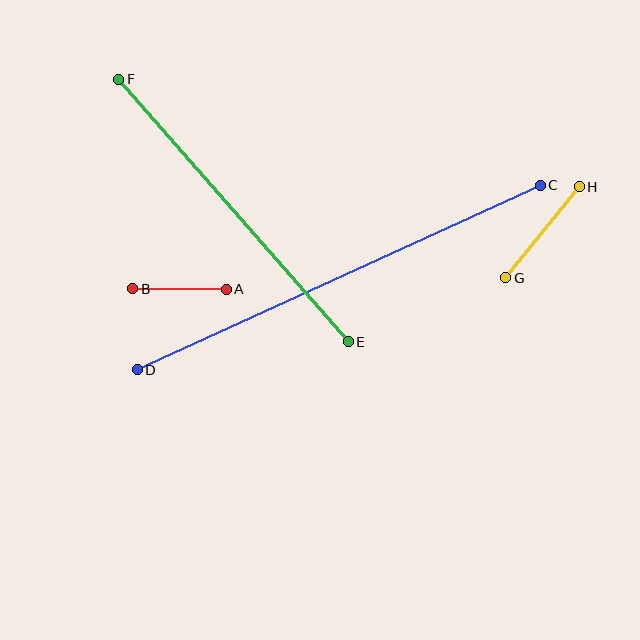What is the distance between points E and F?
The distance is approximately 348 pixels.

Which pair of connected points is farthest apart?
Points C and D are farthest apart.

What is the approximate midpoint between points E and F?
The midpoint is at approximately (234, 210) pixels.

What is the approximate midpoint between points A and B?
The midpoint is at approximately (179, 289) pixels.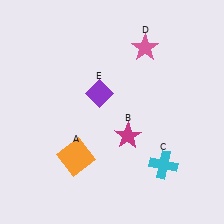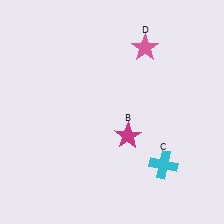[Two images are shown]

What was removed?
The orange square (A), the purple diamond (E) were removed in Image 2.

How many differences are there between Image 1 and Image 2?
There are 2 differences between the two images.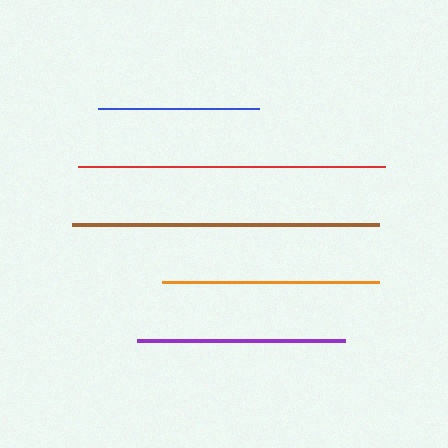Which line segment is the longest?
The brown line is the longest at approximately 308 pixels.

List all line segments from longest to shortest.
From longest to shortest: brown, red, orange, purple, blue.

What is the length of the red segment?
The red segment is approximately 307 pixels long.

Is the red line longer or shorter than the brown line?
The brown line is longer than the red line.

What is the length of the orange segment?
The orange segment is approximately 217 pixels long.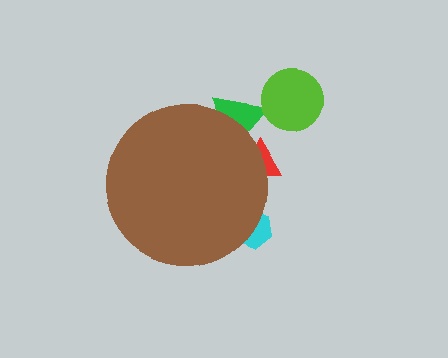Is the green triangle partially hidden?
Yes, the green triangle is partially hidden behind the brown circle.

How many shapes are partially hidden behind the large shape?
3 shapes are partially hidden.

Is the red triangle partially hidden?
Yes, the red triangle is partially hidden behind the brown circle.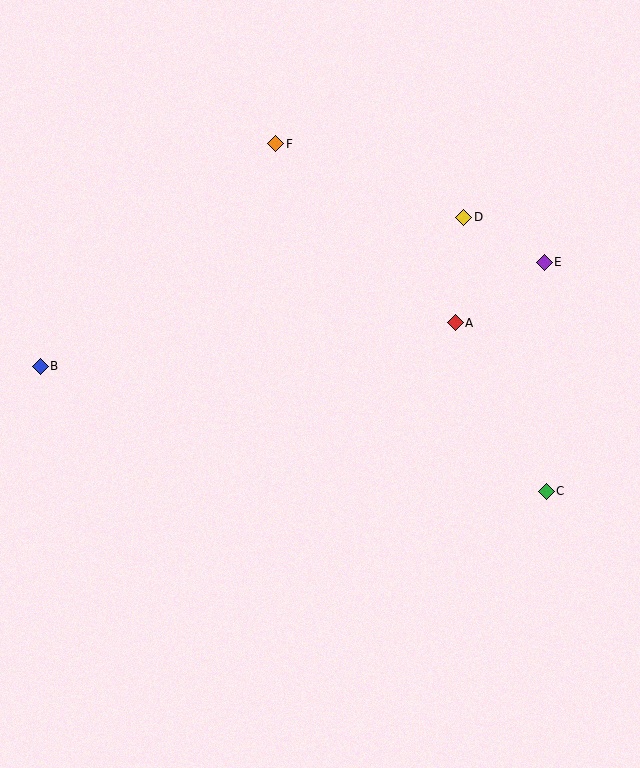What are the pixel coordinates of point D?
Point D is at (464, 217).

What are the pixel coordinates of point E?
Point E is at (544, 262).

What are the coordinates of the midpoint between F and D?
The midpoint between F and D is at (370, 181).